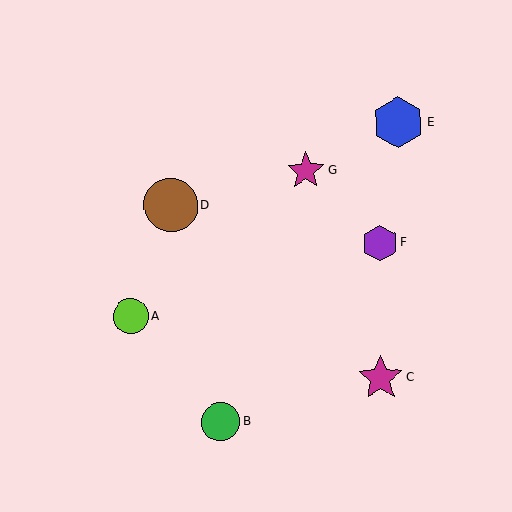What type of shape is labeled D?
Shape D is a brown circle.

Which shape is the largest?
The brown circle (labeled D) is the largest.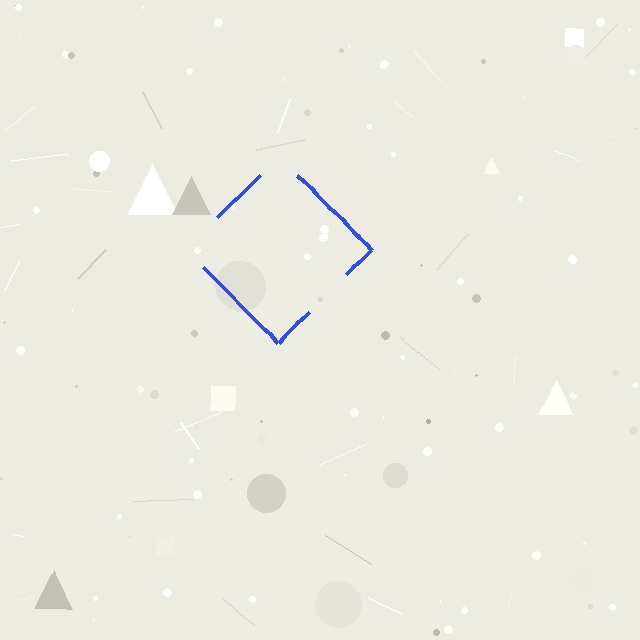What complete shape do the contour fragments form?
The contour fragments form a diamond.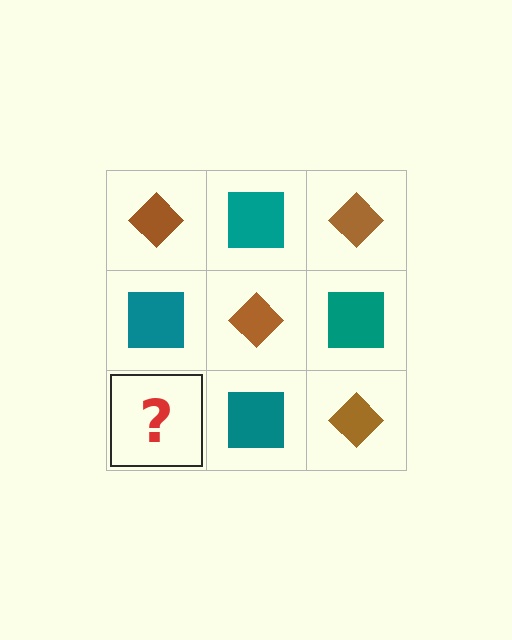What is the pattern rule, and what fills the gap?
The rule is that it alternates brown diamond and teal square in a checkerboard pattern. The gap should be filled with a brown diamond.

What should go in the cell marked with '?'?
The missing cell should contain a brown diamond.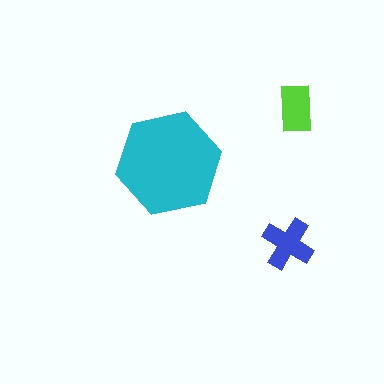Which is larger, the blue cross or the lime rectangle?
The blue cross.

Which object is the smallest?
The lime rectangle.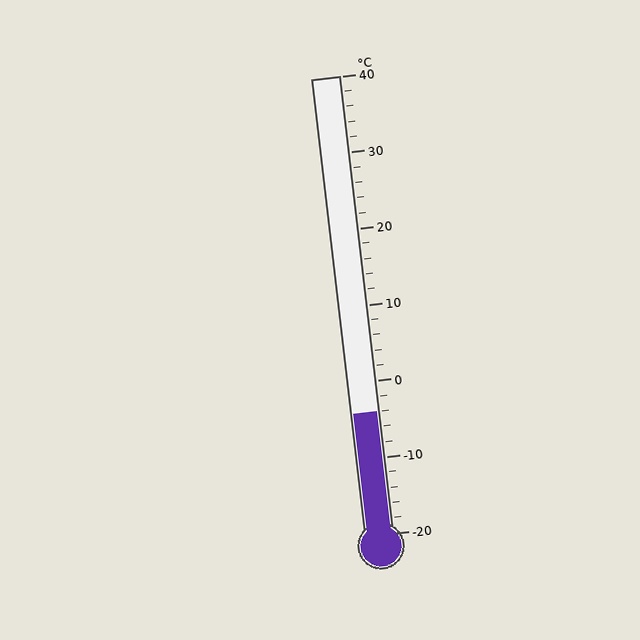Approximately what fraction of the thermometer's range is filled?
The thermometer is filled to approximately 25% of its range.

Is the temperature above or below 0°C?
The temperature is below 0°C.